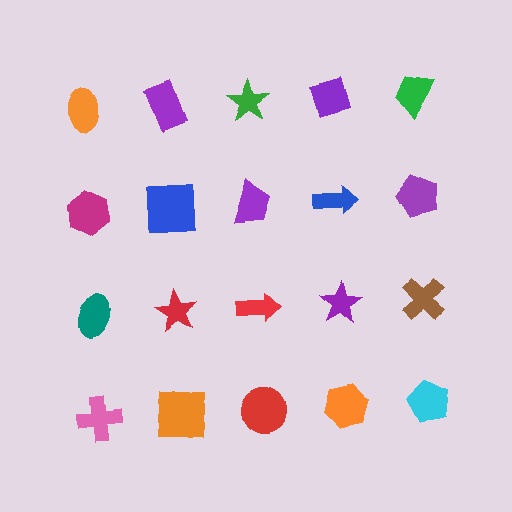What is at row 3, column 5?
A brown cross.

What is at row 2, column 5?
A purple pentagon.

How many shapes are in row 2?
5 shapes.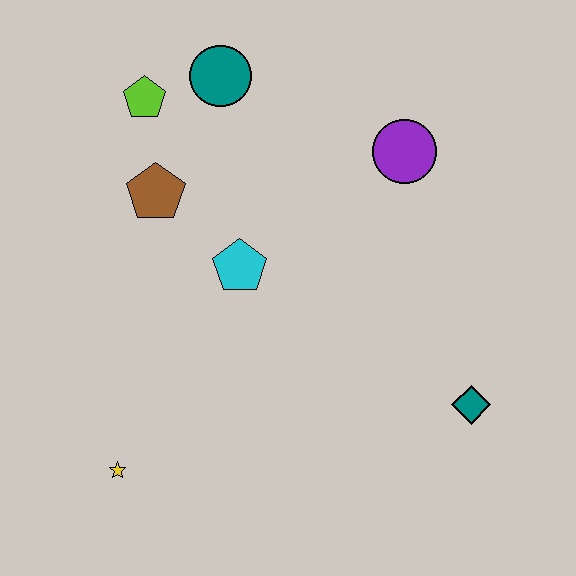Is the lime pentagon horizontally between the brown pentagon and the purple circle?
No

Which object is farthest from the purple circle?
The yellow star is farthest from the purple circle.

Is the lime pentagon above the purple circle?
Yes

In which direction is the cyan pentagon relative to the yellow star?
The cyan pentagon is above the yellow star.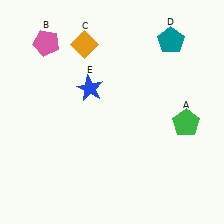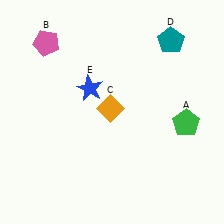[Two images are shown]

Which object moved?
The orange diamond (C) moved down.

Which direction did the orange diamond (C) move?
The orange diamond (C) moved down.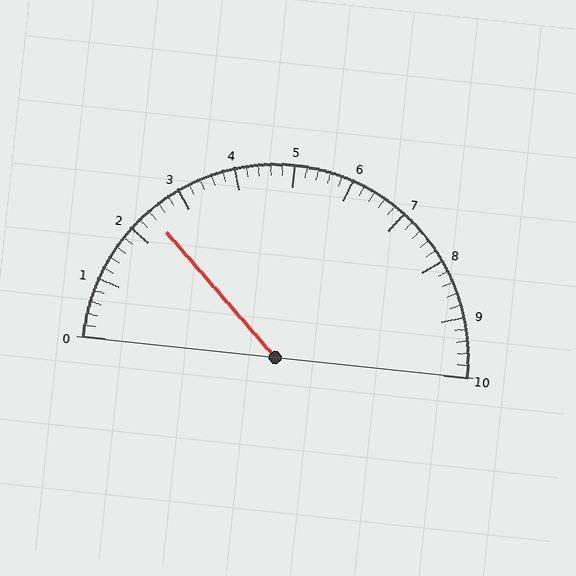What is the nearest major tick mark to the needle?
The nearest major tick mark is 2.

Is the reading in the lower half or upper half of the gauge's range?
The reading is in the lower half of the range (0 to 10).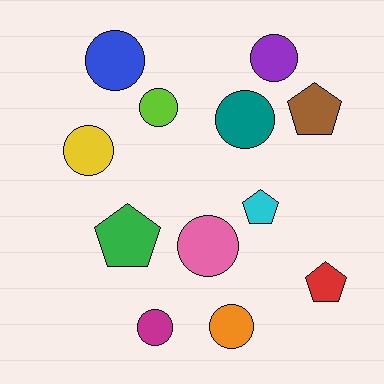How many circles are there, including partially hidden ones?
There are 8 circles.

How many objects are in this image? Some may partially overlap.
There are 12 objects.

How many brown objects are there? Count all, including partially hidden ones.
There is 1 brown object.